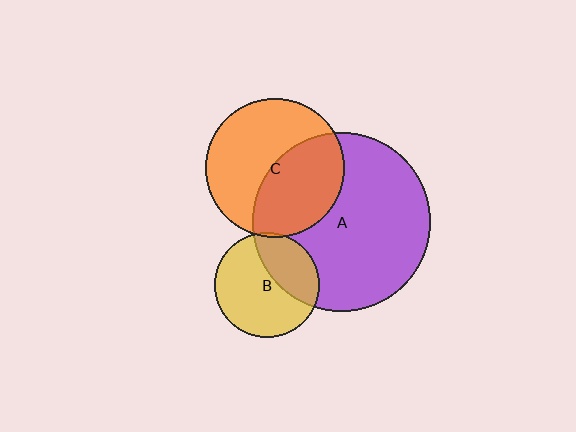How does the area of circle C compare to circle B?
Approximately 1.7 times.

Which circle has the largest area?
Circle A (purple).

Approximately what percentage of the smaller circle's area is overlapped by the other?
Approximately 35%.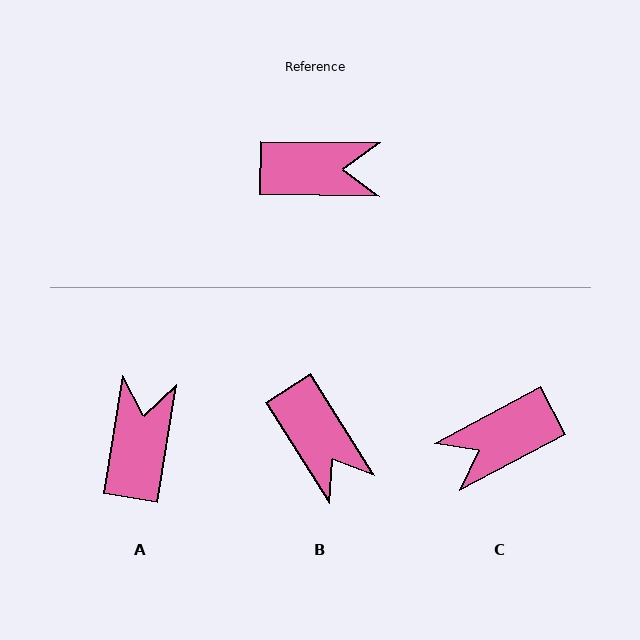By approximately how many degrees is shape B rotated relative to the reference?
Approximately 57 degrees clockwise.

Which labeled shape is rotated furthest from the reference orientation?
C, about 151 degrees away.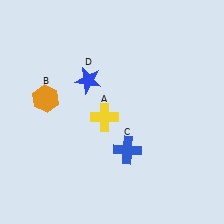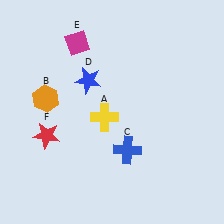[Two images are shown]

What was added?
A magenta diamond (E), a red star (F) were added in Image 2.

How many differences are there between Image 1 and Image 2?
There are 2 differences between the two images.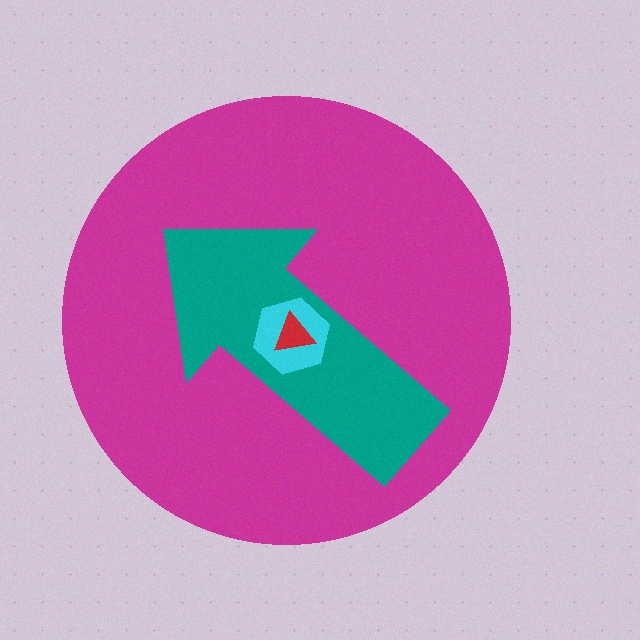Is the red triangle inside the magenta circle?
Yes.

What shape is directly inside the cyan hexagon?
The red triangle.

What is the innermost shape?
The red triangle.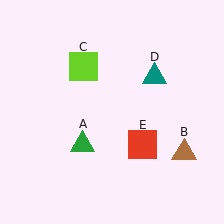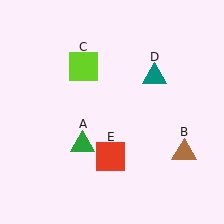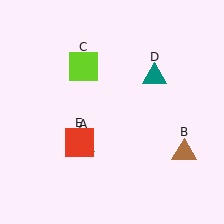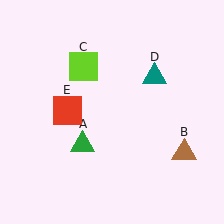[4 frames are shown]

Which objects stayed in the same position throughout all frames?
Green triangle (object A) and brown triangle (object B) and lime square (object C) and teal triangle (object D) remained stationary.